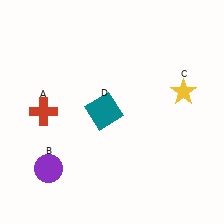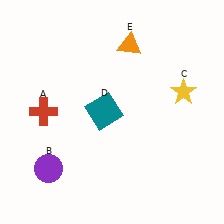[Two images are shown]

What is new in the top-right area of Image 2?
An orange triangle (E) was added in the top-right area of Image 2.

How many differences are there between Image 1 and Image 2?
There is 1 difference between the two images.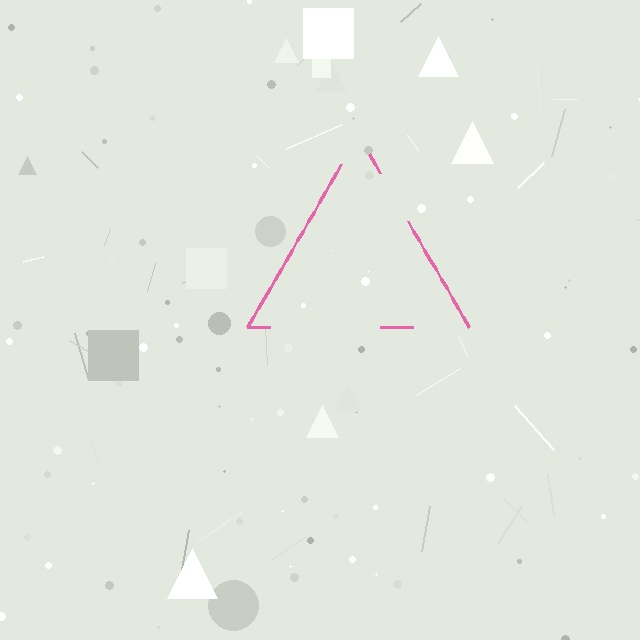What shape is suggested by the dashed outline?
The dashed outline suggests a triangle.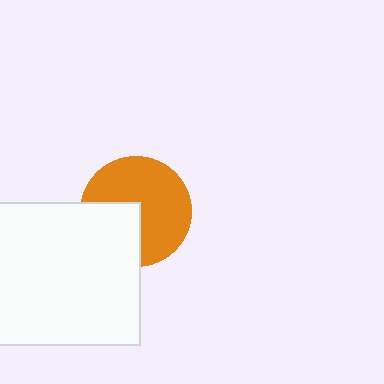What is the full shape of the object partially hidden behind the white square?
The partially hidden object is an orange circle.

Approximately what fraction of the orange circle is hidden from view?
Roughly 34% of the orange circle is hidden behind the white square.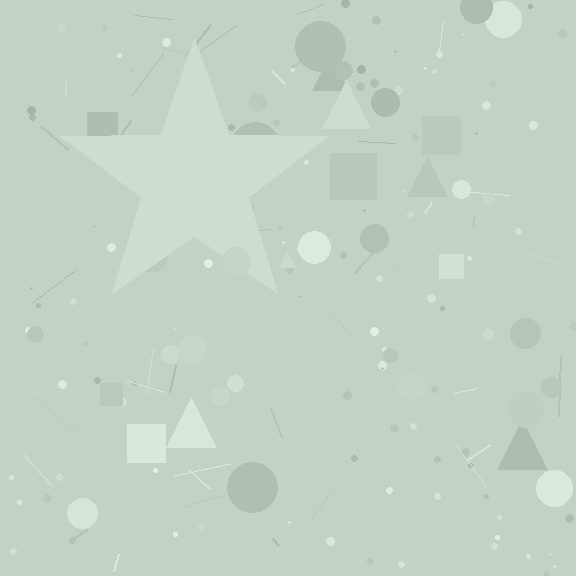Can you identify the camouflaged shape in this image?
The camouflaged shape is a star.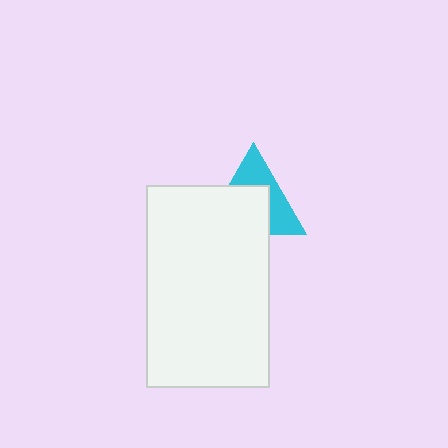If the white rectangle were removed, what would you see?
You would see the complete cyan triangle.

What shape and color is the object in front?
The object in front is a white rectangle.